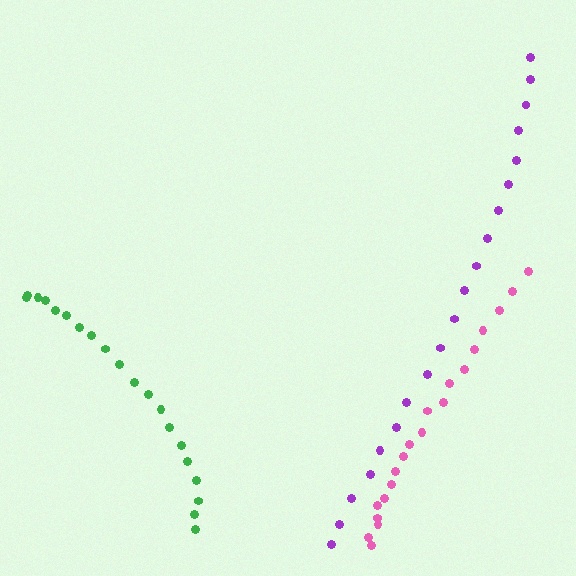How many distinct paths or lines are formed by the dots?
There are 3 distinct paths.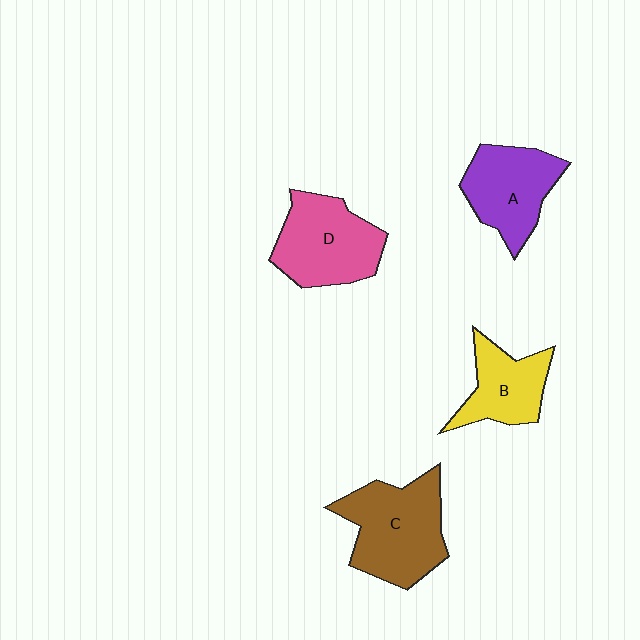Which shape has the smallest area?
Shape B (yellow).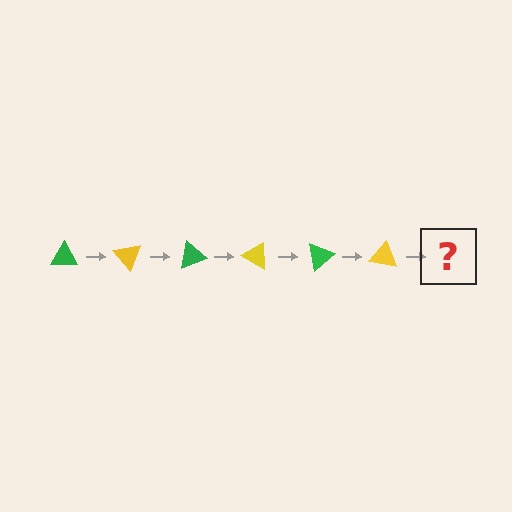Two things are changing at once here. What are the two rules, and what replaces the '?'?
The two rules are that it rotates 50 degrees each step and the color cycles through green and yellow. The '?' should be a green triangle, rotated 300 degrees from the start.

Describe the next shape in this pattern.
It should be a green triangle, rotated 300 degrees from the start.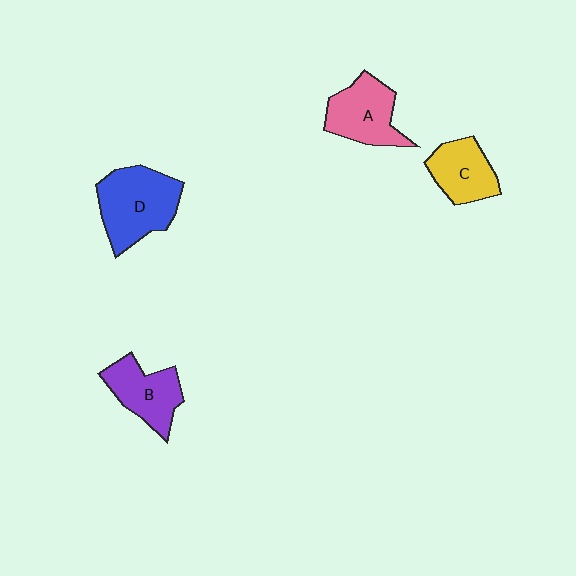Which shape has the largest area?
Shape D (blue).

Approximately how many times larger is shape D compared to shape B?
Approximately 1.4 times.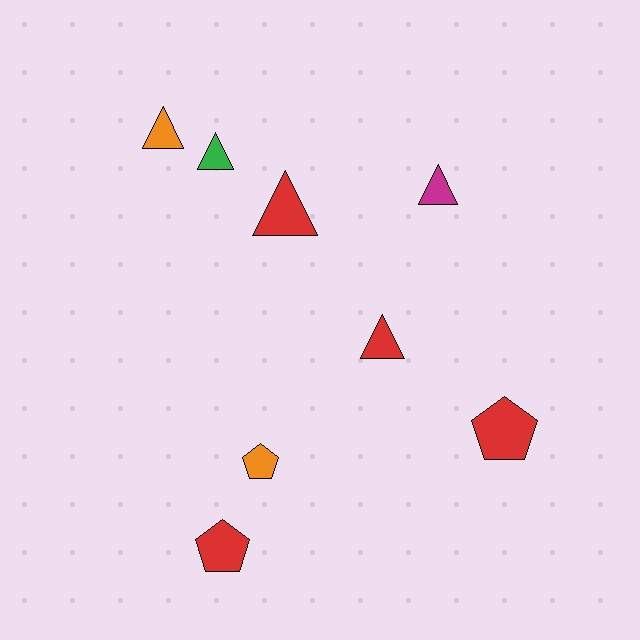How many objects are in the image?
There are 8 objects.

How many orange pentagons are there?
There is 1 orange pentagon.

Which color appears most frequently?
Red, with 4 objects.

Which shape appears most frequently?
Triangle, with 5 objects.